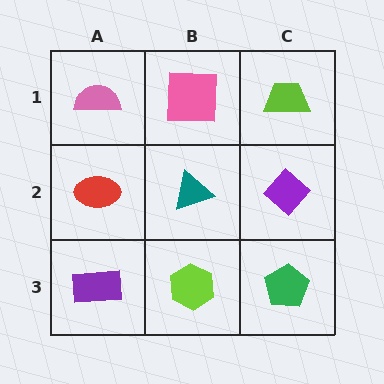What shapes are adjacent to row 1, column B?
A teal triangle (row 2, column B), a pink semicircle (row 1, column A), a lime trapezoid (row 1, column C).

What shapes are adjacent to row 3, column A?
A red ellipse (row 2, column A), a lime hexagon (row 3, column B).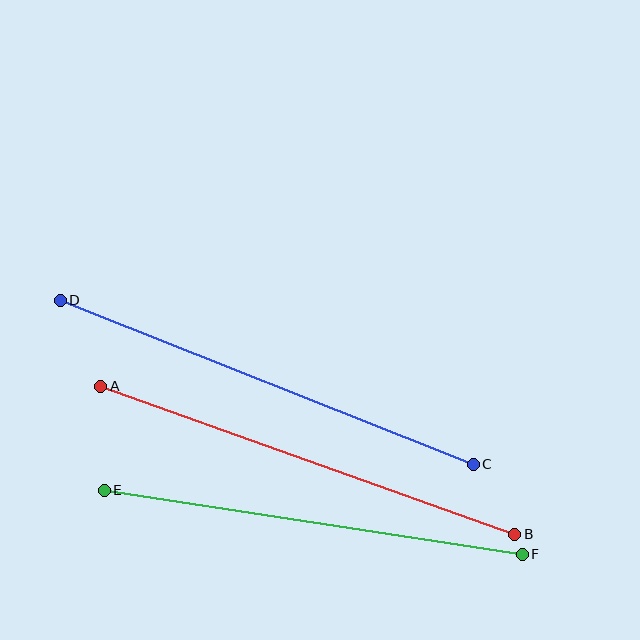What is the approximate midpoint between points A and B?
The midpoint is at approximately (308, 460) pixels.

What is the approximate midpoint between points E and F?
The midpoint is at approximately (313, 522) pixels.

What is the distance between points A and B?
The distance is approximately 440 pixels.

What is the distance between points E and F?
The distance is approximately 423 pixels.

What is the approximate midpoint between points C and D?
The midpoint is at approximately (267, 382) pixels.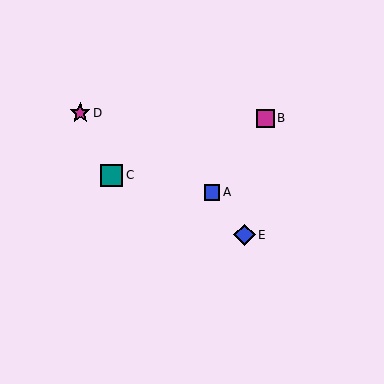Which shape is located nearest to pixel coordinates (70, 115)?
The magenta star (labeled D) at (80, 113) is nearest to that location.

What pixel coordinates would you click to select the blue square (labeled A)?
Click at (212, 192) to select the blue square A.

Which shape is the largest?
The teal square (labeled C) is the largest.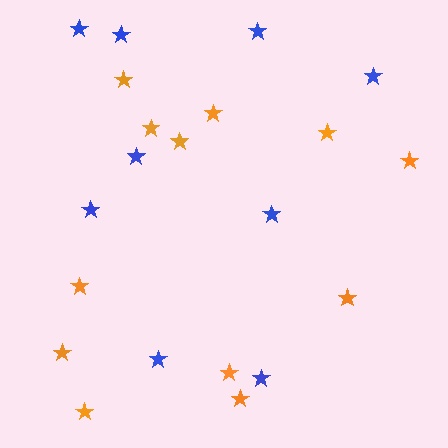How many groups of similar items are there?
There are 2 groups: one group of orange stars (12) and one group of blue stars (9).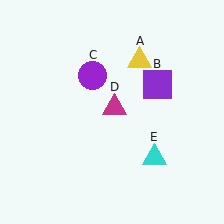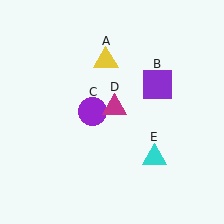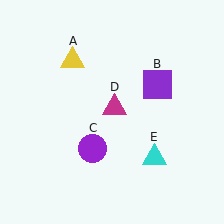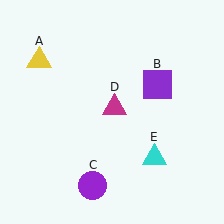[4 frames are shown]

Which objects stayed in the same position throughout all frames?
Purple square (object B) and magenta triangle (object D) and cyan triangle (object E) remained stationary.